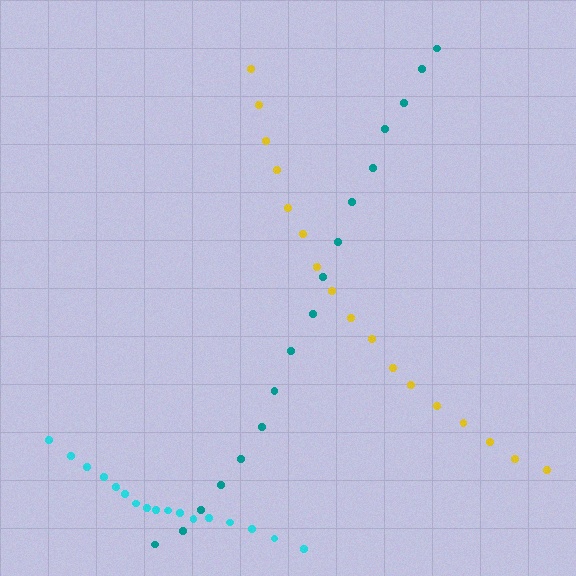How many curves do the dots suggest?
There are 3 distinct paths.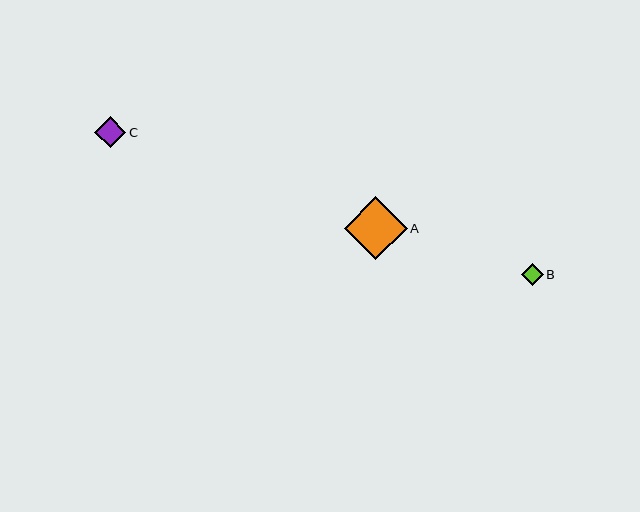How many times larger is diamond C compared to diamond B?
Diamond C is approximately 1.4 times the size of diamond B.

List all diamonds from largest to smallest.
From largest to smallest: A, C, B.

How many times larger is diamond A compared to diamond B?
Diamond A is approximately 2.9 times the size of diamond B.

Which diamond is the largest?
Diamond A is the largest with a size of approximately 63 pixels.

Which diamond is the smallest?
Diamond B is the smallest with a size of approximately 22 pixels.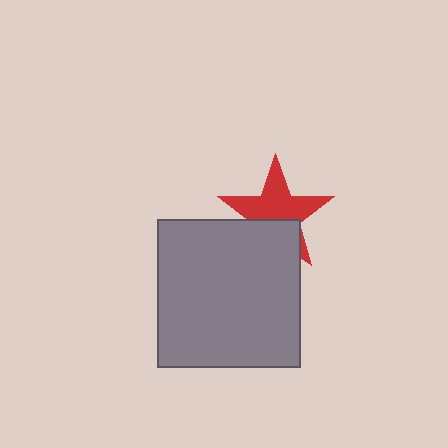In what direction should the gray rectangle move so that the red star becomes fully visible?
The gray rectangle should move down. That is the shortest direction to clear the overlap and leave the red star fully visible.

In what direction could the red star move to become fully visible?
The red star could move up. That would shift it out from behind the gray rectangle entirely.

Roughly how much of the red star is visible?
About half of it is visible (roughly 63%).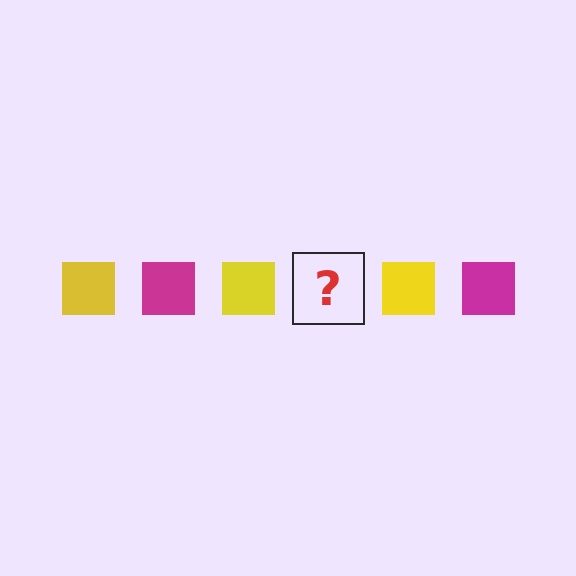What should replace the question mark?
The question mark should be replaced with a magenta square.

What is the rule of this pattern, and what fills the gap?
The rule is that the pattern cycles through yellow, magenta squares. The gap should be filled with a magenta square.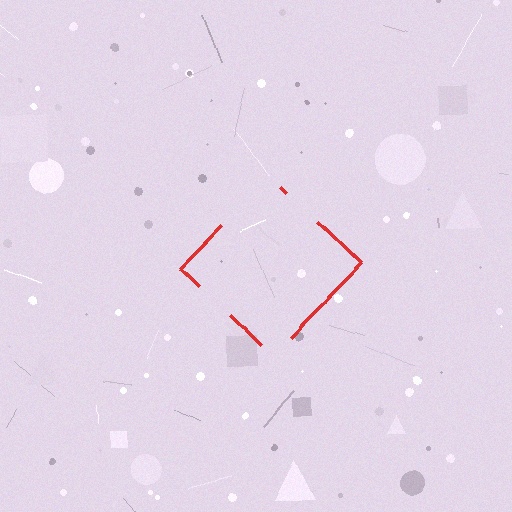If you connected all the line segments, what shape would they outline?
They would outline a diamond.